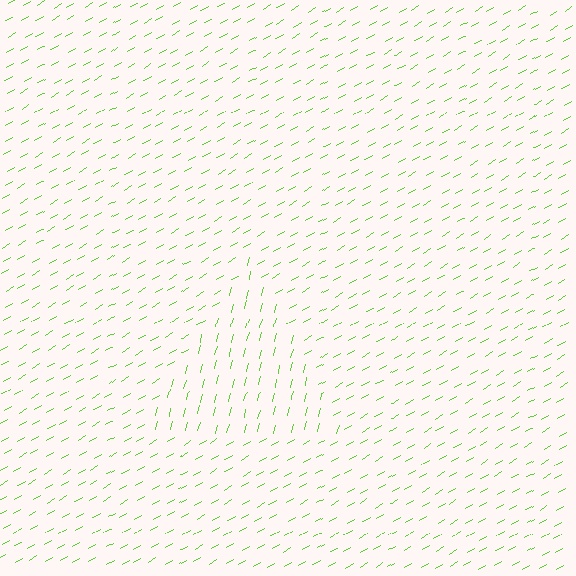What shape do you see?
I see a triangle.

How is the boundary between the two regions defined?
The boundary is defined purely by a change in line orientation (approximately 45 degrees difference). All lines are the same color and thickness.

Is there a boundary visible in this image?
Yes, there is a texture boundary formed by a change in line orientation.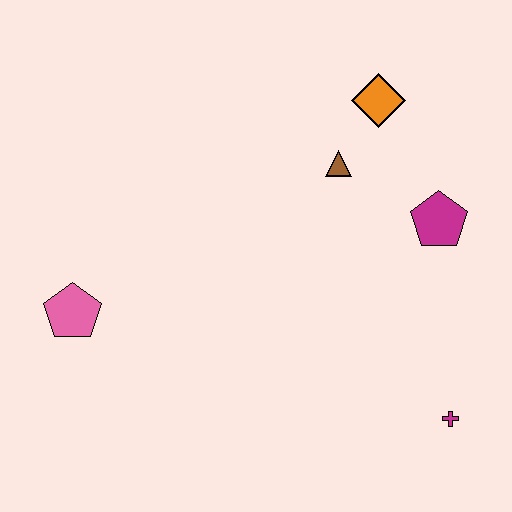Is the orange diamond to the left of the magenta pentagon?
Yes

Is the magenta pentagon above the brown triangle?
No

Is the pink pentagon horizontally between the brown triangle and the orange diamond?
No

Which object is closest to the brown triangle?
The orange diamond is closest to the brown triangle.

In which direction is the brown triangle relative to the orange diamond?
The brown triangle is below the orange diamond.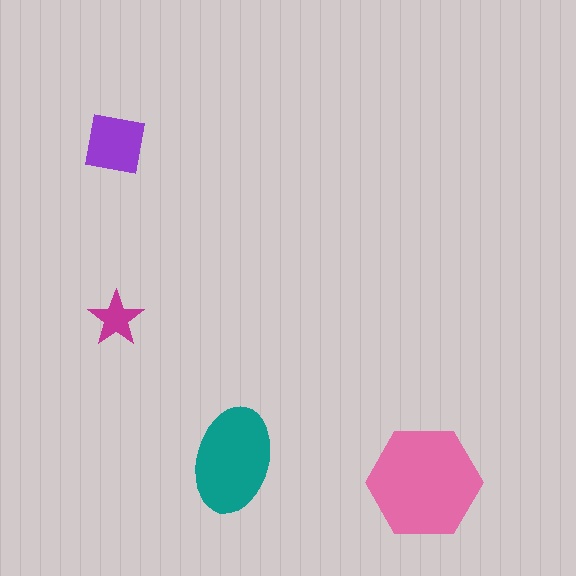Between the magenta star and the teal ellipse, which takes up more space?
The teal ellipse.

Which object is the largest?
The pink hexagon.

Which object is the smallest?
The magenta star.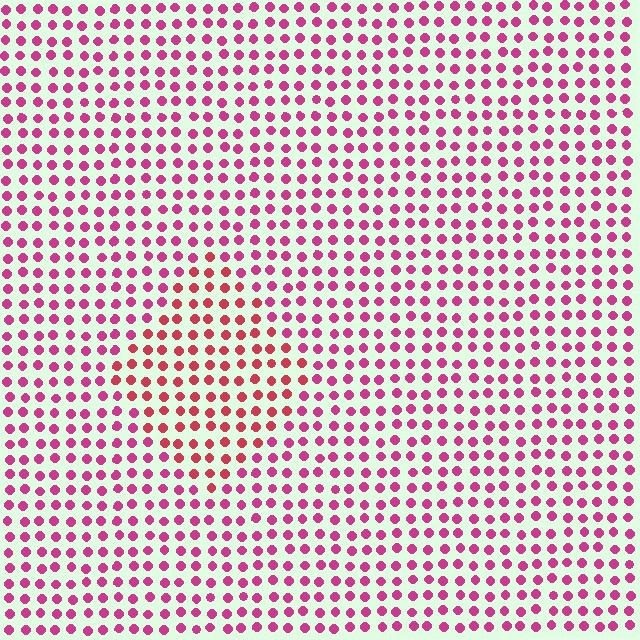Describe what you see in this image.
The image is filled with small magenta elements in a uniform arrangement. A diamond-shaped region is visible where the elements are tinted to a slightly different hue, forming a subtle color boundary.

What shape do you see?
I see a diamond.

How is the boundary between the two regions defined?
The boundary is defined purely by a slight shift in hue (about 24 degrees). Spacing, size, and orientation are identical on both sides.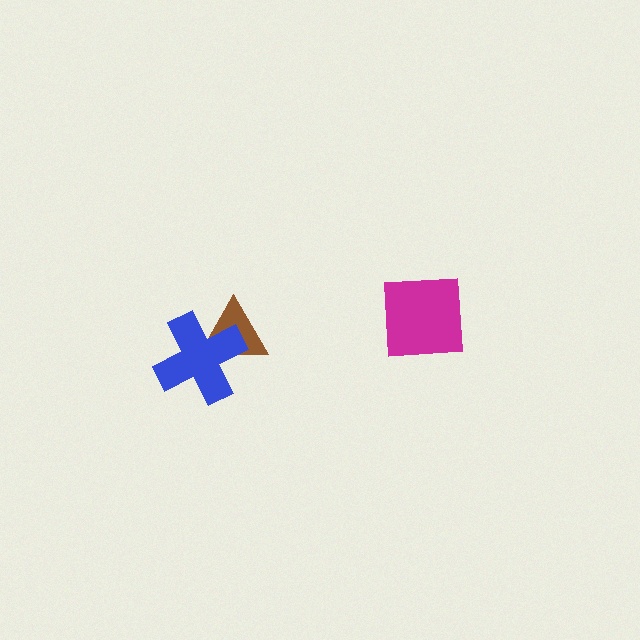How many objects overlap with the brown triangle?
1 object overlaps with the brown triangle.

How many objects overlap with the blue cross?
1 object overlaps with the blue cross.